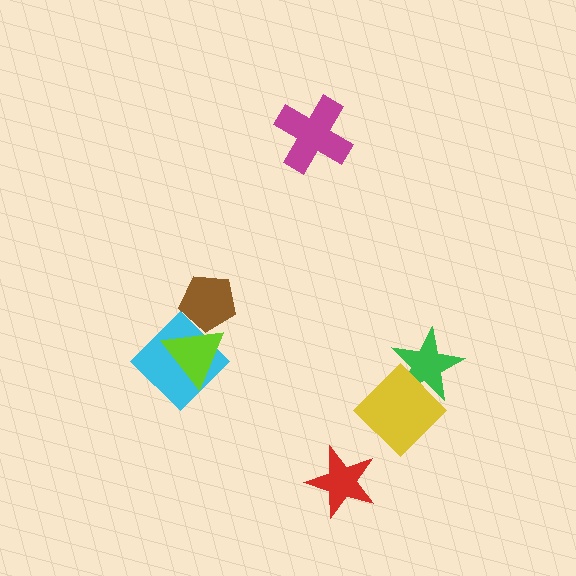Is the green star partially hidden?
Yes, it is partially covered by another shape.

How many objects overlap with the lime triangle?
2 objects overlap with the lime triangle.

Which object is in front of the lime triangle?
The brown pentagon is in front of the lime triangle.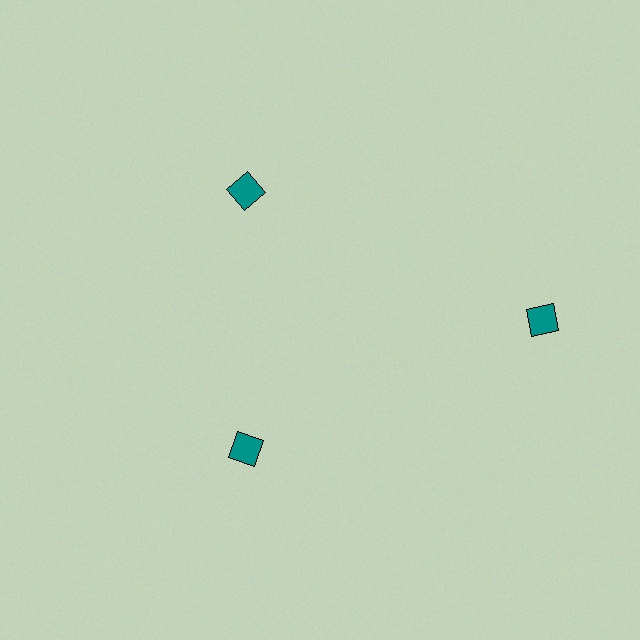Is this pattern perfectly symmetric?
No. The 3 teal diamonds are arranged in a ring, but one element near the 3 o'clock position is pushed outward from the center, breaking the 3-fold rotational symmetry.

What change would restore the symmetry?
The symmetry would be restored by moving it inward, back onto the ring so that all 3 diamonds sit at equal angles and equal distance from the center.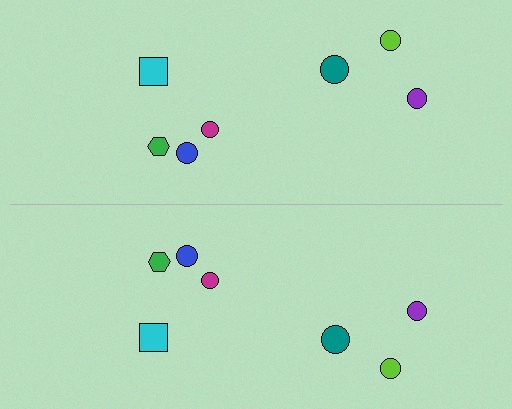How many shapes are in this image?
There are 14 shapes in this image.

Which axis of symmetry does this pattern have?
The pattern has a horizontal axis of symmetry running through the center of the image.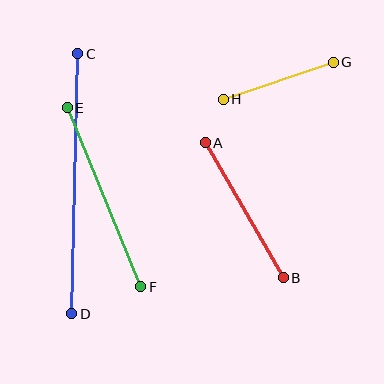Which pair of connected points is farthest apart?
Points C and D are farthest apart.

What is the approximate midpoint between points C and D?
The midpoint is at approximately (75, 184) pixels.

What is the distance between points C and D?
The distance is approximately 260 pixels.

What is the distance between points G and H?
The distance is approximately 116 pixels.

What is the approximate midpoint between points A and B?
The midpoint is at approximately (244, 210) pixels.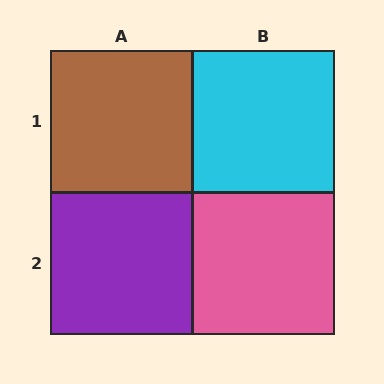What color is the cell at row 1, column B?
Cyan.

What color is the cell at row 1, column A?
Brown.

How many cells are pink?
1 cell is pink.